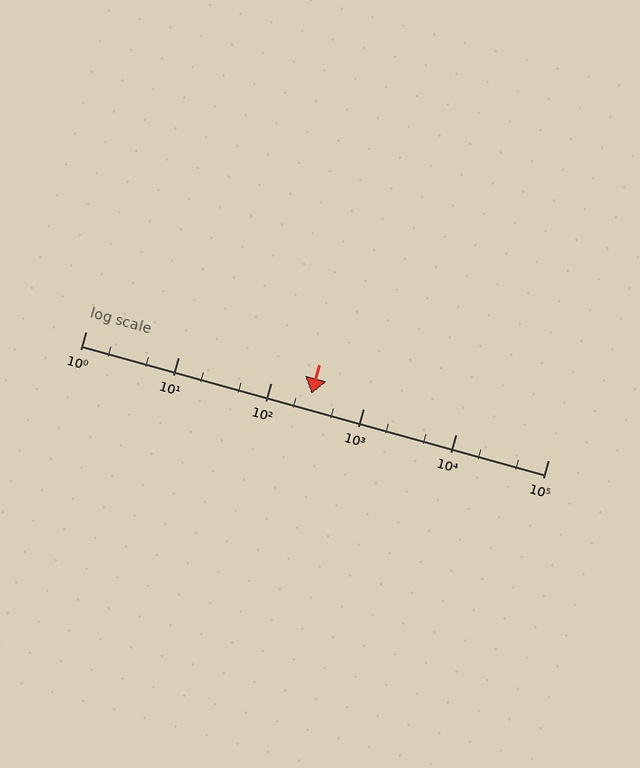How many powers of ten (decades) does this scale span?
The scale spans 5 decades, from 1 to 100000.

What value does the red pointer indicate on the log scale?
The pointer indicates approximately 280.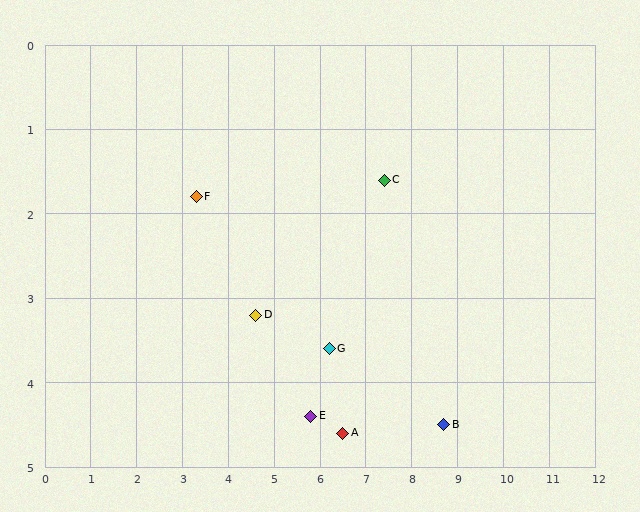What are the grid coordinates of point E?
Point E is at approximately (5.8, 4.4).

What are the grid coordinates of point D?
Point D is at approximately (4.6, 3.2).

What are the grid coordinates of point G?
Point G is at approximately (6.2, 3.6).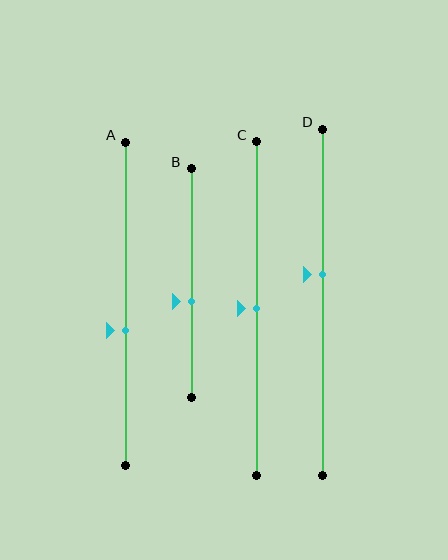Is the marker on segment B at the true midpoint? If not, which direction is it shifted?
No, the marker on segment B is shifted downward by about 8% of the segment length.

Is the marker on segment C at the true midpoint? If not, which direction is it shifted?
Yes, the marker on segment C is at the true midpoint.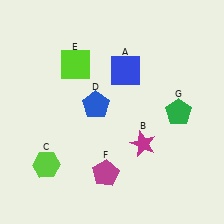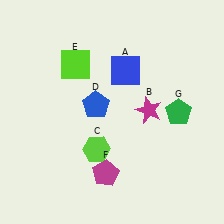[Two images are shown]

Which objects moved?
The objects that moved are: the magenta star (B), the lime hexagon (C).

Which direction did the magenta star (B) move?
The magenta star (B) moved up.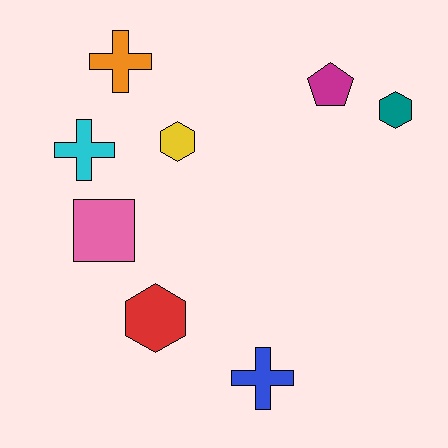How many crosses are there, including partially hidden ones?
There are 3 crosses.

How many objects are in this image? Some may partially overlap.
There are 8 objects.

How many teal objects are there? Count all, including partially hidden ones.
There is 1 teal object.